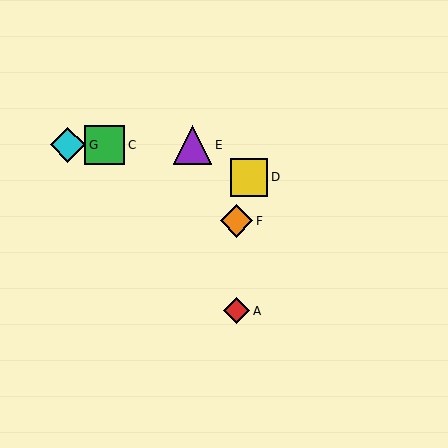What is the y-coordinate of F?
Object F is at y≈221.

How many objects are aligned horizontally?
4 objects (B, C, E, G) are aligned horizontally.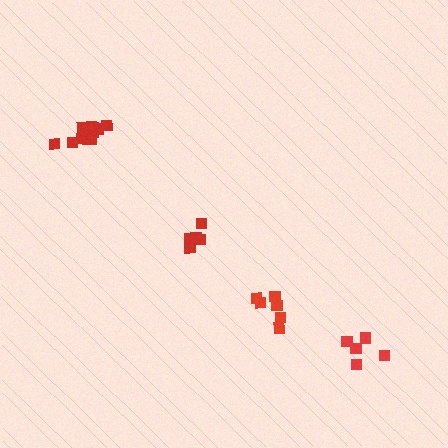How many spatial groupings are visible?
There are 4 spatial groupings.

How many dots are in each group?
Group 1: 5 dots, Group 2: 6 dots, Group 3: 5 dots, Group 4: 11 dots (27 total).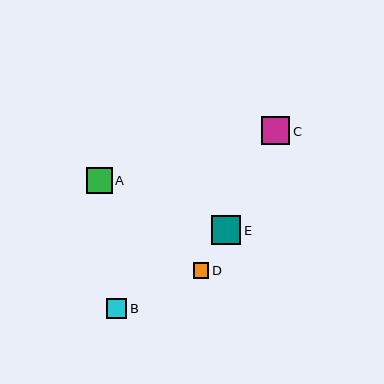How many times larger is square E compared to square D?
Square E is approximately 1.9 times the size of square D.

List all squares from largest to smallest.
From largest to smallest: E, C, A, B, D.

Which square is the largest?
Square E is the largest with a size of approximately 29 pixels.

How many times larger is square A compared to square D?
Square A is approximately 1.7 times the size of square D.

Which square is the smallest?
Square D is the smallest with a size of approximately 16 pixels.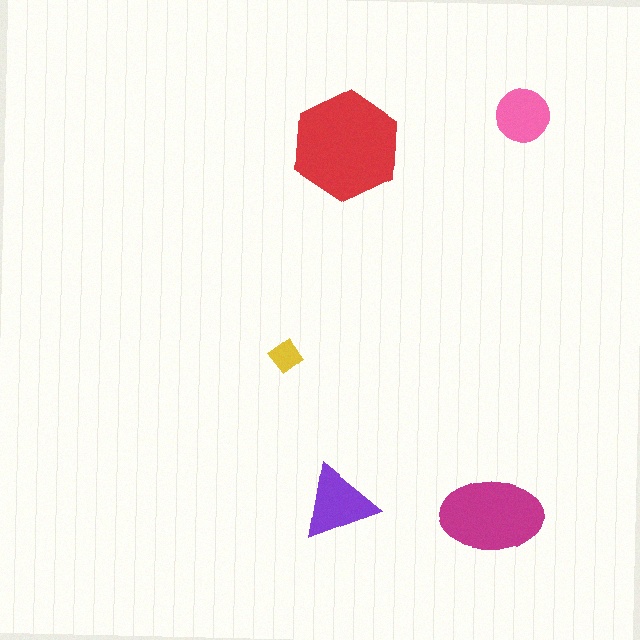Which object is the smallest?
The yellow diamond.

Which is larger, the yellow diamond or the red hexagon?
The red hexagon.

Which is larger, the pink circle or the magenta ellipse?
The magenta ellipse.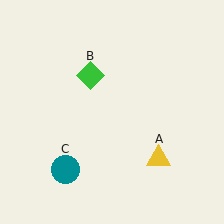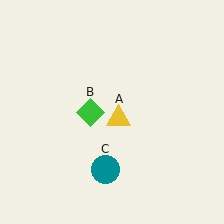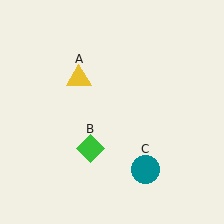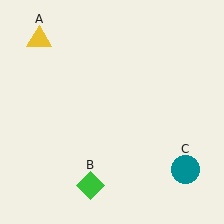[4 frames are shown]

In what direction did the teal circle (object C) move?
The teal circle (object C) moved right.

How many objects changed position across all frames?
3 objects changed position: yellow triangle (object A), green diamond (object B), teal circle (object C).